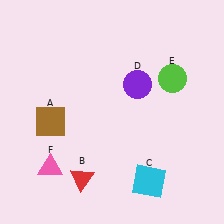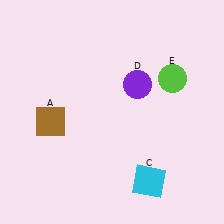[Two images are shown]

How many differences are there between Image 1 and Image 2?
There are 2 differences between the two images.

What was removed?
The pink triangle (F), the red triangle (B) were removed in Image 2.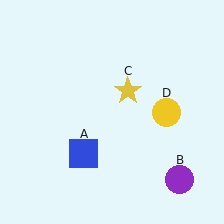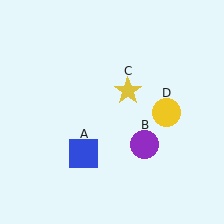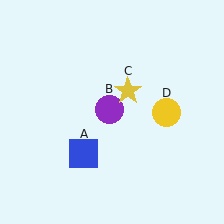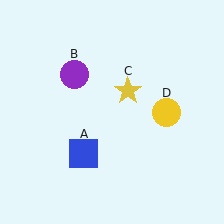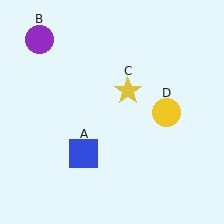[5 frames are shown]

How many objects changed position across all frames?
1 object changed position: purple circle (object B).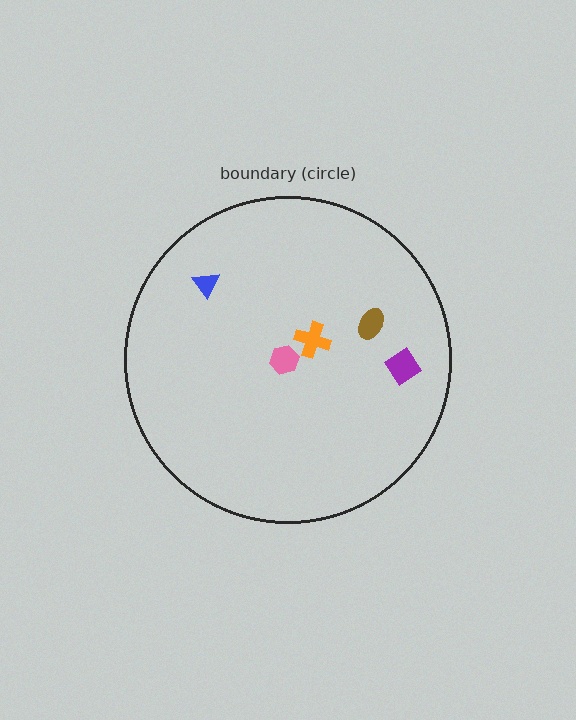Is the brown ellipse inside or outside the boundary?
Inside.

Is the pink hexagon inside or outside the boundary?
Inside.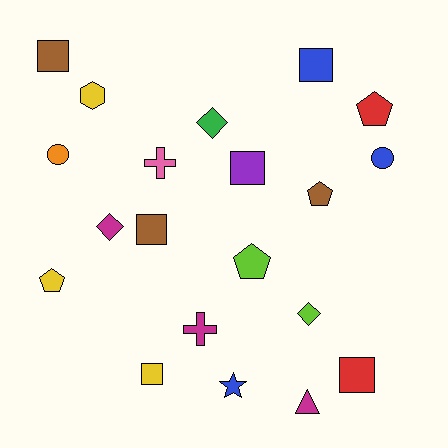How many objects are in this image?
There are 20 objects.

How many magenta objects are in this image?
There are 3 magenta objects.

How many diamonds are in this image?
There are 3 diamonds.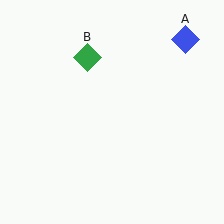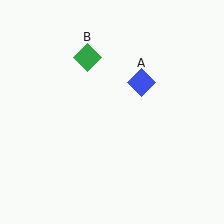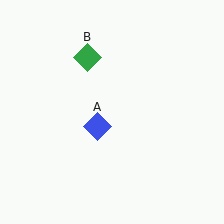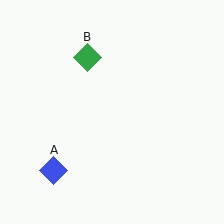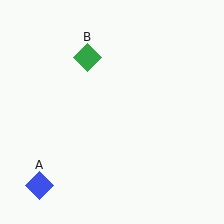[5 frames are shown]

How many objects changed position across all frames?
1 object changed position: blue diamond (object A).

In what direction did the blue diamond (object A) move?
The blue diamond (object A) moved down and to the left.